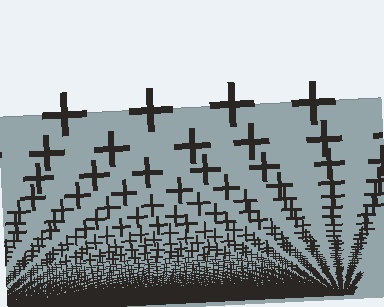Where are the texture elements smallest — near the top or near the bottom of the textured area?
Near the bottom.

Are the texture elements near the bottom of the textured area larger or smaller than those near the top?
Smaller. The gradient is inverted — elements near the bottom are smaller and denser.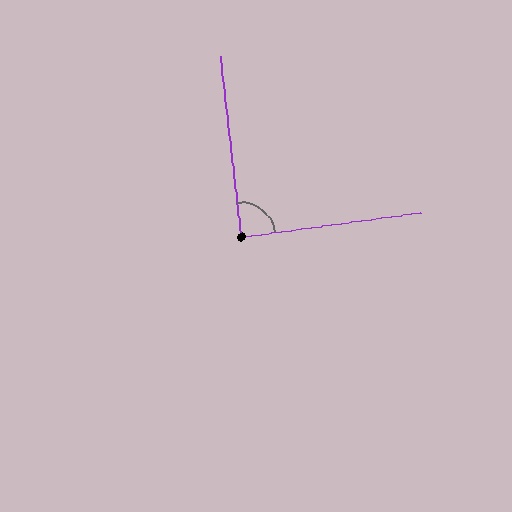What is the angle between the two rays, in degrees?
Approximately 88 degrees.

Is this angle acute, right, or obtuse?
It is approximately a right angle.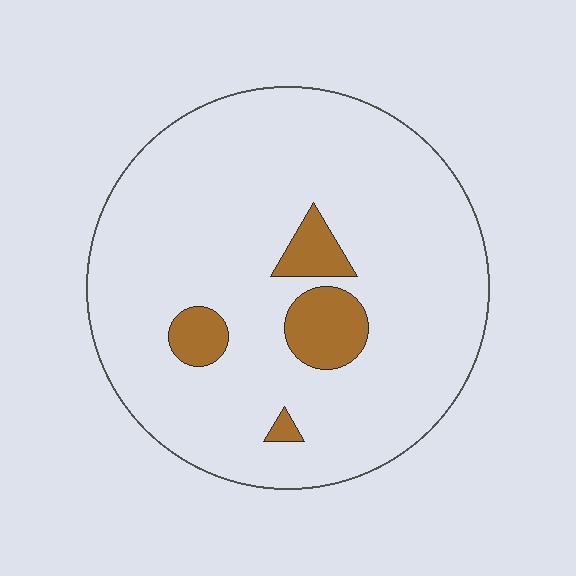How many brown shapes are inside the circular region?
4.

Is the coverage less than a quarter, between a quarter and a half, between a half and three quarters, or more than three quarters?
Less than a quarter.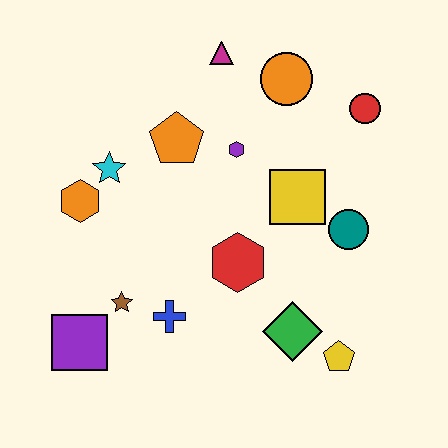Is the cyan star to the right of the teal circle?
No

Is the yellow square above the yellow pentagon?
Yes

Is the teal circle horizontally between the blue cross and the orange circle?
No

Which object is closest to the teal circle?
The yellow square is closest to the teal circle.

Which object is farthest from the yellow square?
The purple square is farthest from the yellow square.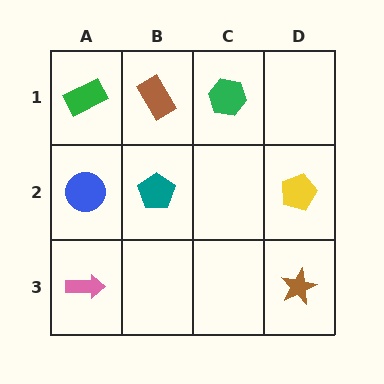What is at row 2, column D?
A yellow pentagon.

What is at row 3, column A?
A pink arrow.